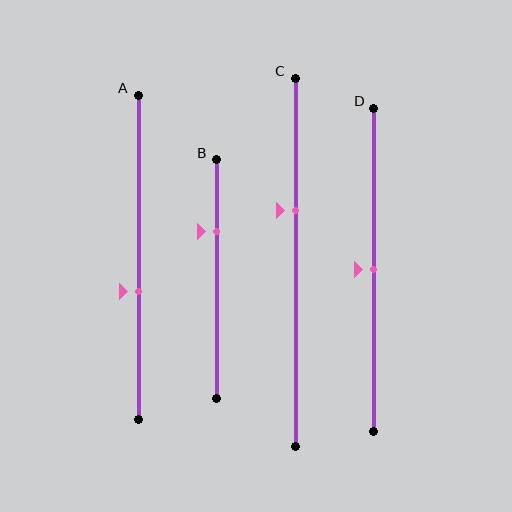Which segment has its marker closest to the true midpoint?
Segment D has its marker closest to the true midpoint.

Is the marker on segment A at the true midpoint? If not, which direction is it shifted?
No, the marker on segment A is shifted downward by about 11% of the segment length.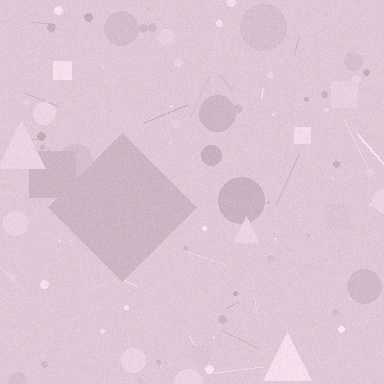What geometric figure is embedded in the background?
A diamond is embedded in the background.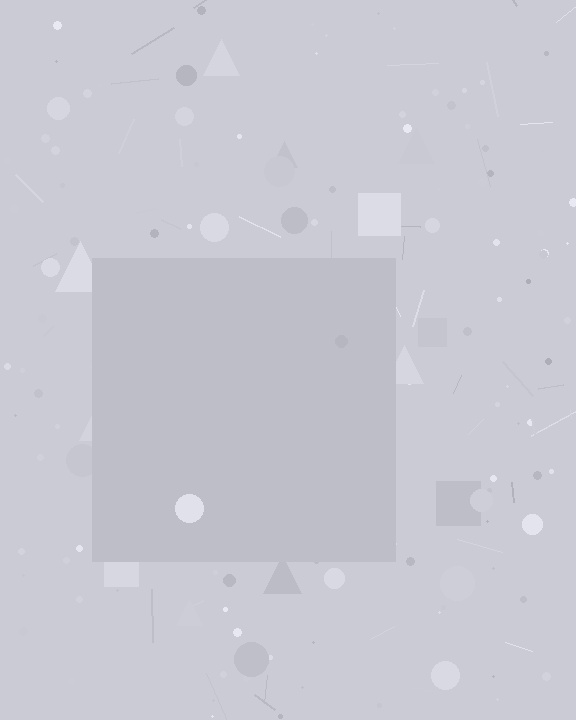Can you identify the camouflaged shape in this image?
The camouflaged shape is a square.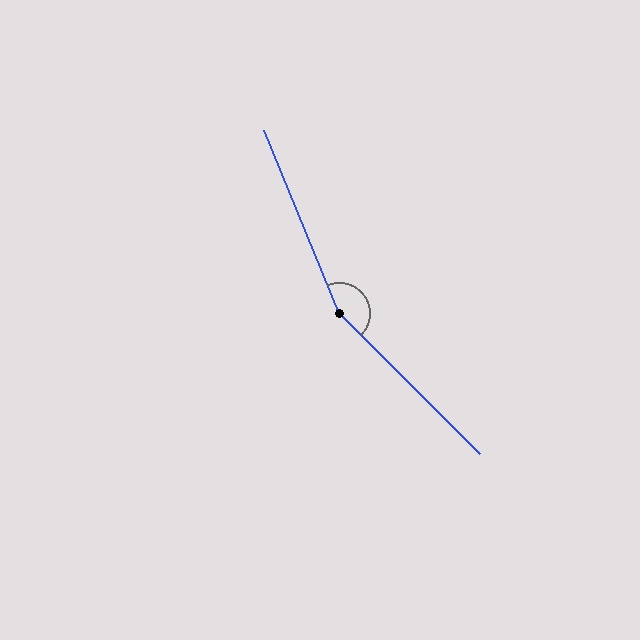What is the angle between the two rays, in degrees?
Approximately 157 degrees.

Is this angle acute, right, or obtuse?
It is obtuse.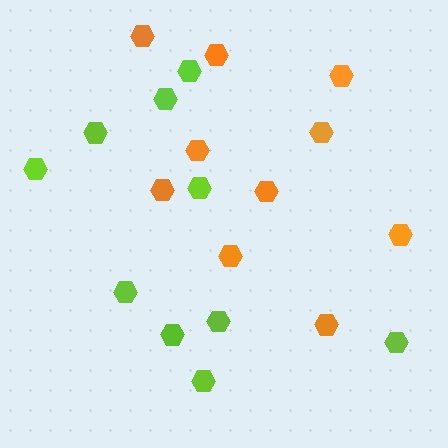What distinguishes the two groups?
There are 2 groups: one group of lime hexagons (10) and one group of orange hexagons (10).